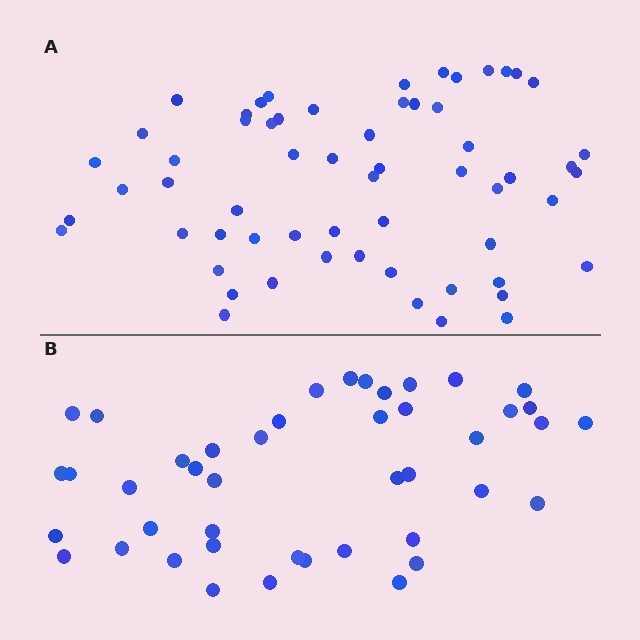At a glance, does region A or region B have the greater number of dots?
Region A (the top region) has more dots.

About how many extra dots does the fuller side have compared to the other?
Region A has approximately 15 more dots than region B.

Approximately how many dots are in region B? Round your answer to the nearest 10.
About 40 dots. (The exact count is 44, which rounds to 40.)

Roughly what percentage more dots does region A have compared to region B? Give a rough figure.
About 35% more.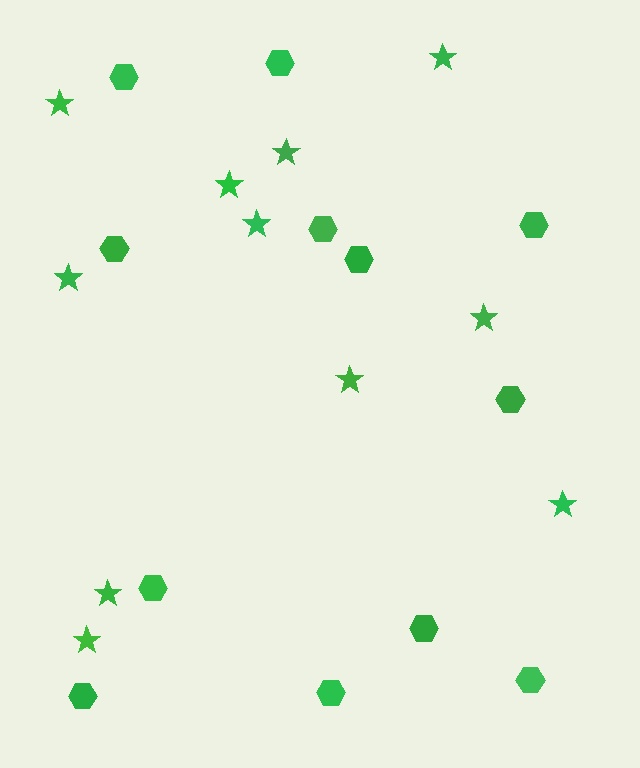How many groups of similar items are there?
There are 2 groups: one group of hexagons (12) and one group of stars (11).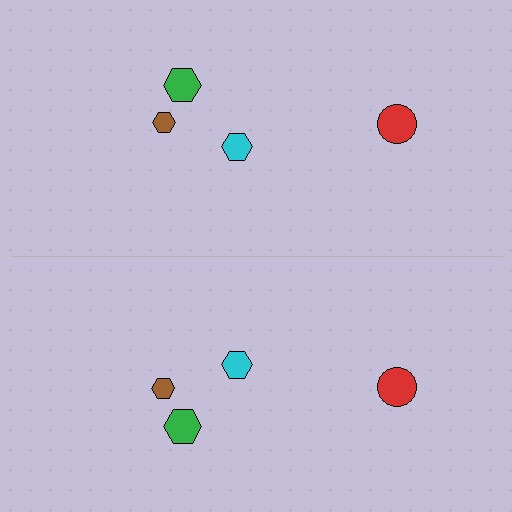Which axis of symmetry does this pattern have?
The pattern has a horizontal axis of symmetry running through the center of the image.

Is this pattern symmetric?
Yes, this pattern has bilateral (reflection) symmetry.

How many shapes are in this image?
There are 8 shapes in this image.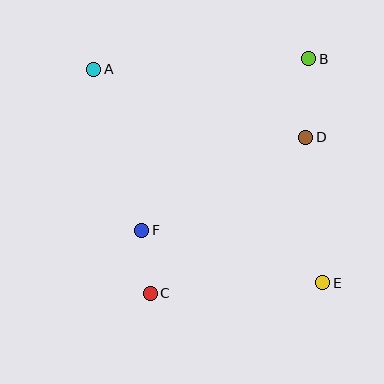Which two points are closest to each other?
Points C and F are closest to each other.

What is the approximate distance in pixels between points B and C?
The distance between B and C is approximately 283 pixels.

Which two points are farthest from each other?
Points A and E are farthest from each other.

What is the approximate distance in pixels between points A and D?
The distance between A and D is approximately 222 pixels.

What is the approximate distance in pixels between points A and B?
The distance between A and B is approximately 215 pixels.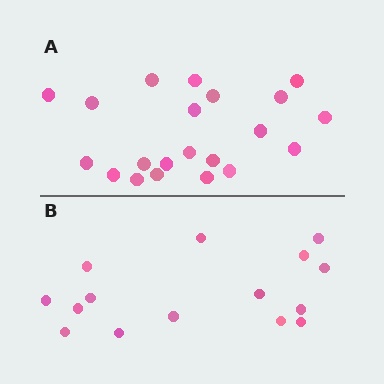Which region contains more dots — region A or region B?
Region A (the top region) has more dots.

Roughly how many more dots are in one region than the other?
Region A has about 6 more dots than region B.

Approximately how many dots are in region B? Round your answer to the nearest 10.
About 20 dots. (The exact count is 15, which rounds to 20.)